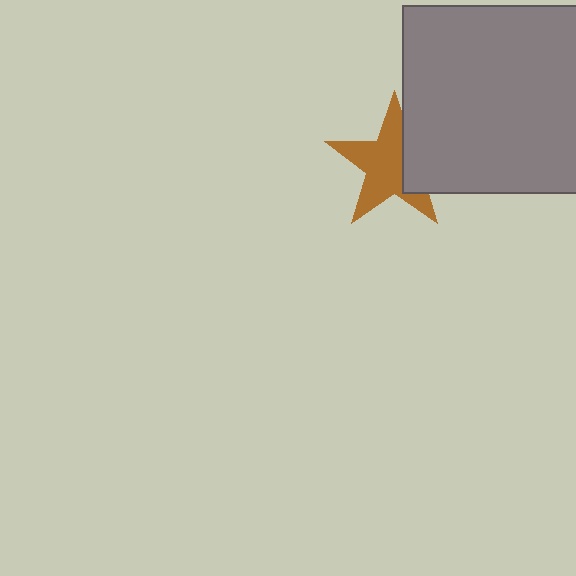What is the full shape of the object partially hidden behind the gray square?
The partially hidden object is a brown star.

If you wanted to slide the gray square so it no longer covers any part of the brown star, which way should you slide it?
Slide it right — that is the most direct way to separate the two shapes.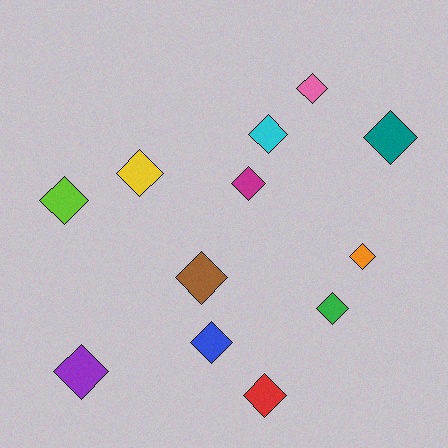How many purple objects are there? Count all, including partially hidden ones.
There is 1 purple object.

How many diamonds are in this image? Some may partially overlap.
There are 12 diamonds.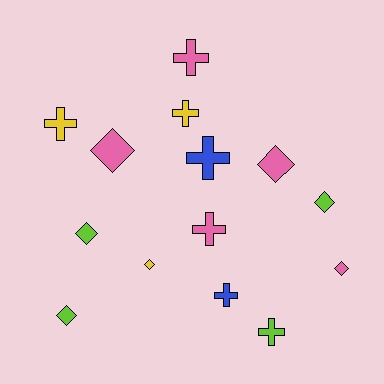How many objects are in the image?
There are 14 objects.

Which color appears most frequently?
Pink, with 5 objects.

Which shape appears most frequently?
Cross, with 7 objects.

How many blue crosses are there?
There are 2 blue crosses.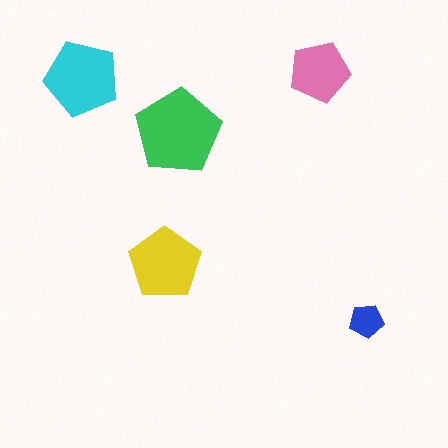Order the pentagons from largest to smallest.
the green one, the cyan one, the yellow one, the pink one, the blue one.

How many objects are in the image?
There are 5 objects in the image.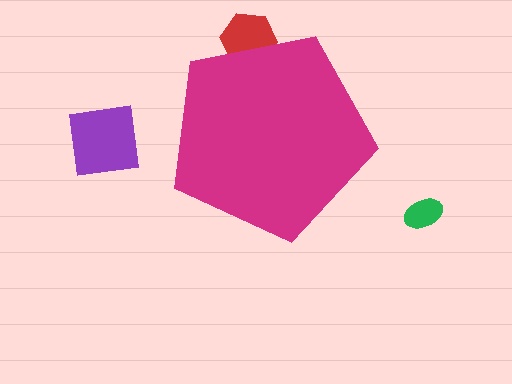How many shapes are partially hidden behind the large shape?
1 shape is partially hidden.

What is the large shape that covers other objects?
A magenta pentagon.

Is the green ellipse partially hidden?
No, the green ellipse is fully visible.